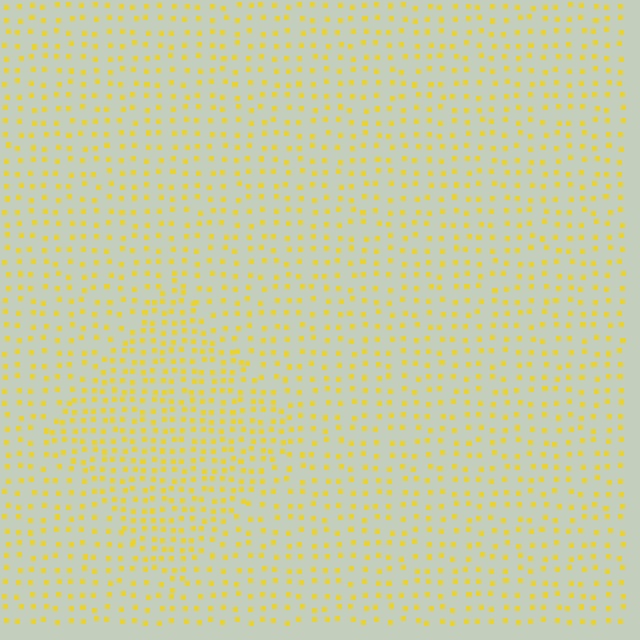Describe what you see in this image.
The image contains small yellow elements arranged at two different densities. A diamond-shaped region is visible where the elements are more densely packed than the surrounding area.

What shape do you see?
I see a diamond.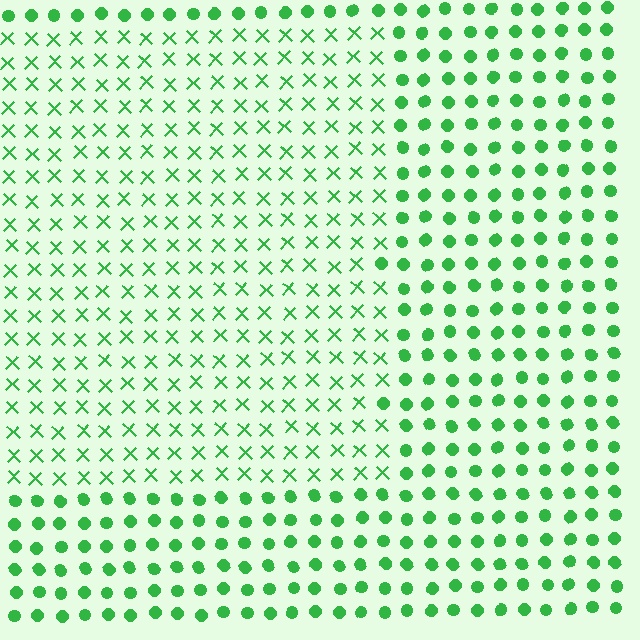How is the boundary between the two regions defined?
The boundary is defined by a change in element shape: X marks inside vs. circles outside. All elements share the same color and spacing.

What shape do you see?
I see a rectangle.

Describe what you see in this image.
The image is filled with small green elements arranged in a uniform grid. A rectangle-shaped region contains X marks, while the surrounding area contains circles. The boundary is defined purely by the change in element shape.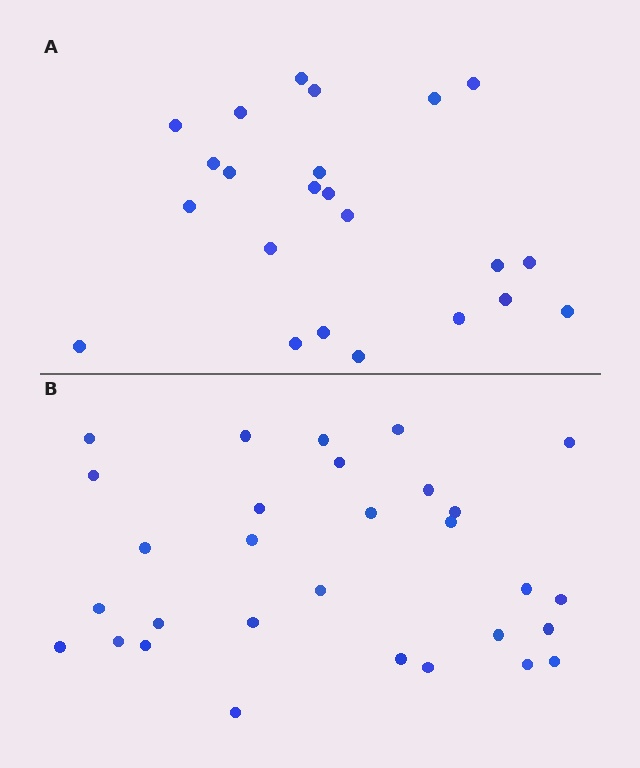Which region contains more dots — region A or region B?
Region B (the bottom region) has more dots.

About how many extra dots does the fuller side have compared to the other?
Region B has roughly 8 or so more dots than region A.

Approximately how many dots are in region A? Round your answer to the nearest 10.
About 20 dots. (The exact count is 23, which rounds to 20.)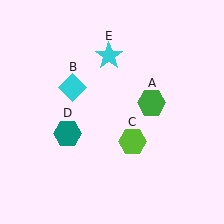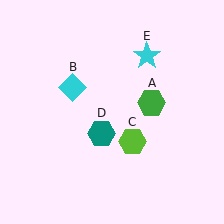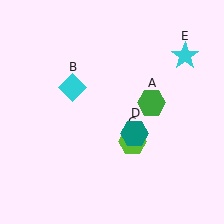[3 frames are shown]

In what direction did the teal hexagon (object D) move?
The teal hexagon (object D) moved right.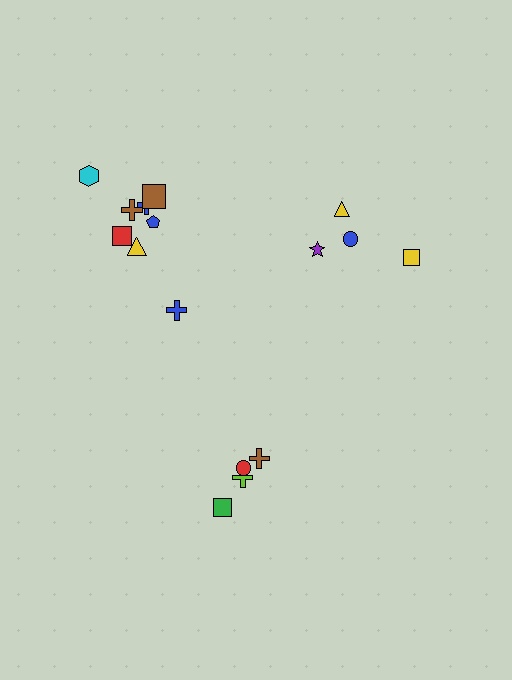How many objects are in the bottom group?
There are 4 objects.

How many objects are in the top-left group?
There are 8 objects.